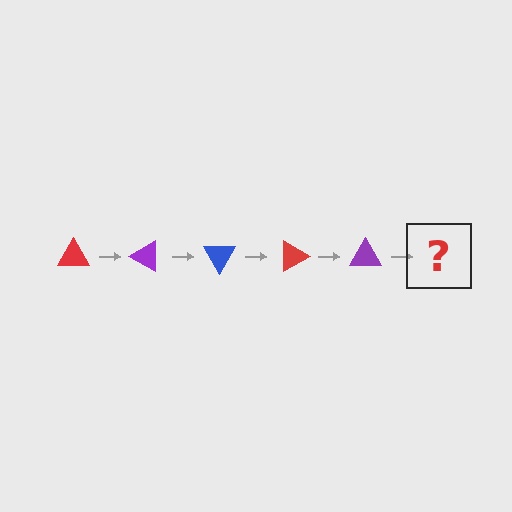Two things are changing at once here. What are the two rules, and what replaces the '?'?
The two rules are that it rotates 30 degrees each step and the color cycles through red, purple, and blue. The '?' should be a blue triangle, rotated 150 degrees from the start.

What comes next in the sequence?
The next element should be a blue triangle, rotated 150 degrees from the start.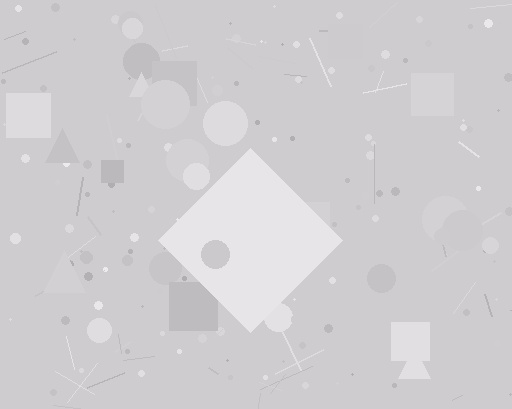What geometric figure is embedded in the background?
A diamond is embedded in the background.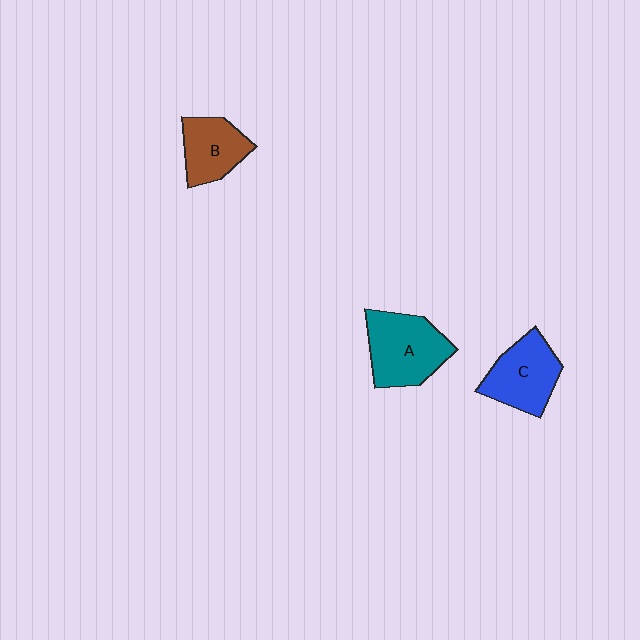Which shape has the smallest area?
Shape B (brown).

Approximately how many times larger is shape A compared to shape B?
Approximately 1.4 times.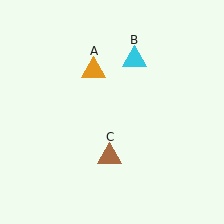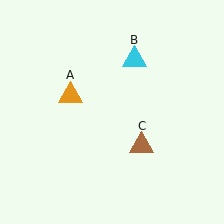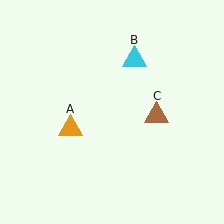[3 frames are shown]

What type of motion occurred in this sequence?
The orange triangle (object A), brown triangle (object C) rotated counterclockwise around the center of the scene.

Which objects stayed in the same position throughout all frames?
Cyan triangle (object B) remained stationary.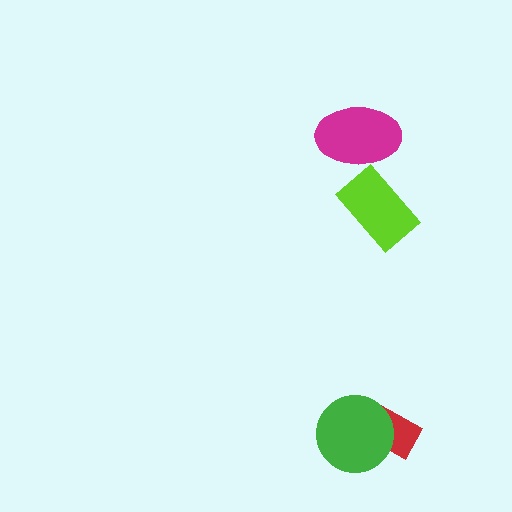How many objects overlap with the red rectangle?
1 object overlaps with the red rectangle.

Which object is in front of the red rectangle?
The green circle is in front of the red rectangle.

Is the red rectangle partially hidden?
Yes, it is partially covered by another shape.